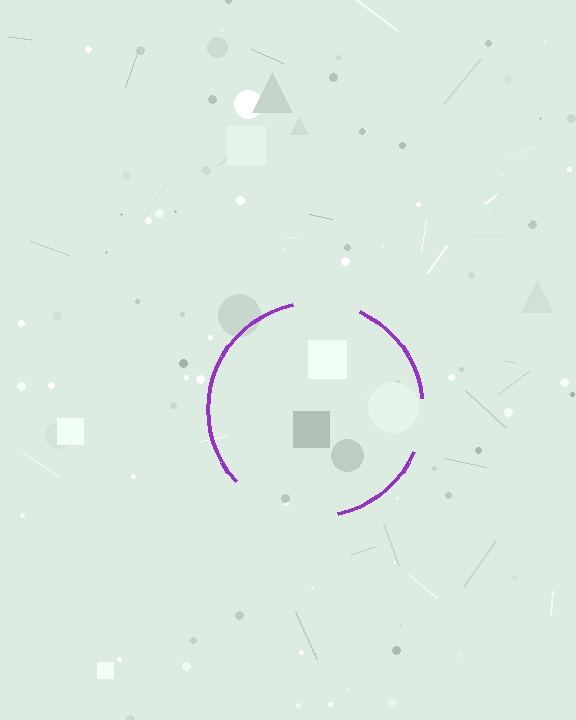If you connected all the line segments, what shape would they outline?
They would outline a circle.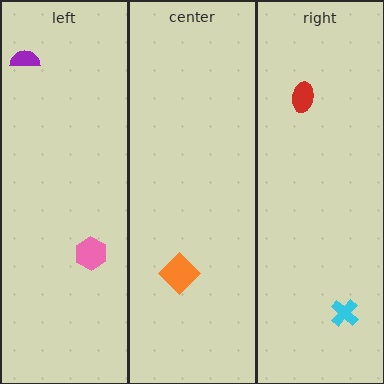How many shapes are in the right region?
2.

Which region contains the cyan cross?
The right region.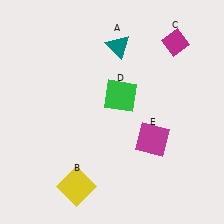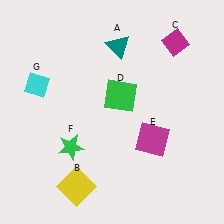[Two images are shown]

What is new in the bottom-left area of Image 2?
A green star (F) was added in the bottom-left area of Image 2.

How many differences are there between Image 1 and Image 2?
There are 2 differences between the two images.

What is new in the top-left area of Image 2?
A cyan diamond (G) was added in the top-left area of Image 2.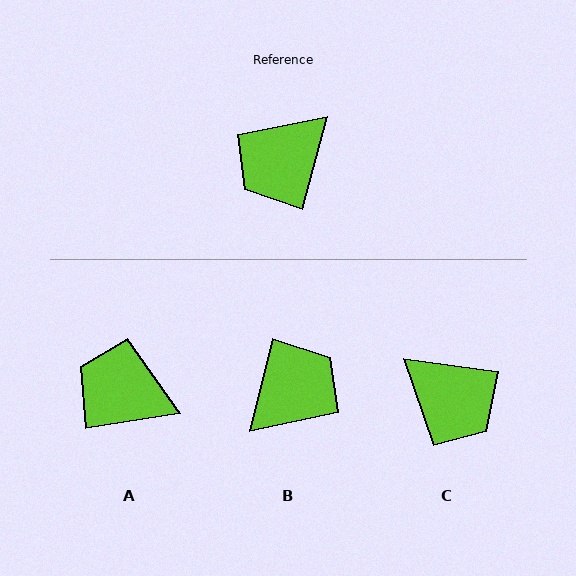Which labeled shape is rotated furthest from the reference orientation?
B, about 179 degrees away.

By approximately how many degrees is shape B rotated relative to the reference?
Approximately 179 degrees clockwise.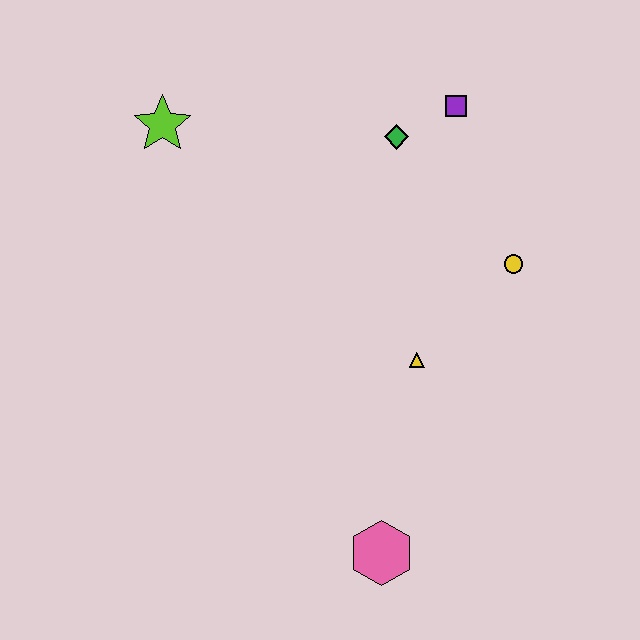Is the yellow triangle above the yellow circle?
No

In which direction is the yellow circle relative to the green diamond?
The yellow circle is below the green diamond.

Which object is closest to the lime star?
The green diamond is closest to the lime star.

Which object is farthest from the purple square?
The pink hexagon is farthest from the purple square.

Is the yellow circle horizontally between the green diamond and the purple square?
No